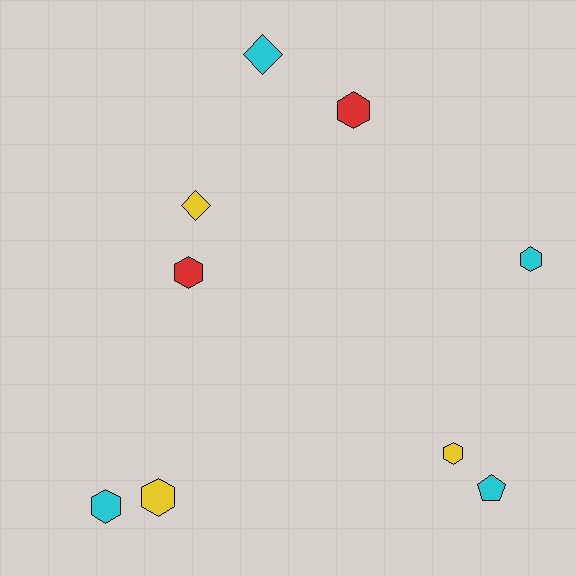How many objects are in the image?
There are 9 objects.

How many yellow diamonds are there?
There is 1 yellow diamond.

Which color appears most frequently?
Cyan, with 4 objects.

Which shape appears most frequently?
Hexagon, with 6 objects.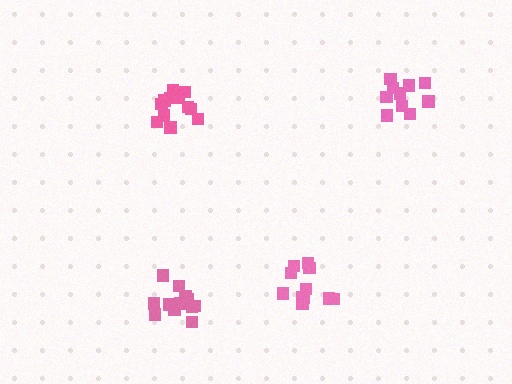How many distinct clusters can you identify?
There are 4 distinct clusters.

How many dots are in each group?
Group 1: 14 dots, Group 2: 12 dots, Group 3: 10 dots, Group 4: 12 dots (48 total).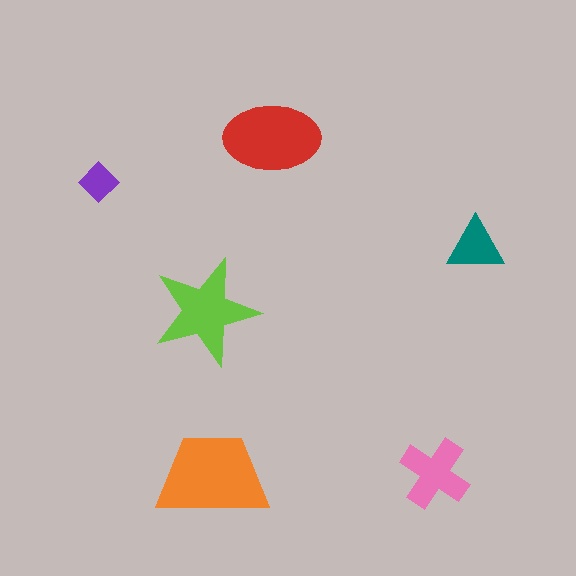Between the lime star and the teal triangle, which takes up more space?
The lime star.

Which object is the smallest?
The purple diamond.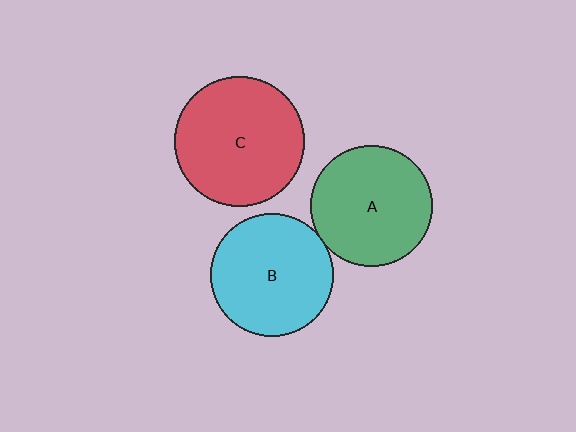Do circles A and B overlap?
Yes.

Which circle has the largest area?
Circle C (red).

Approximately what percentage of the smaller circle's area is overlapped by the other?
Approximately 5%.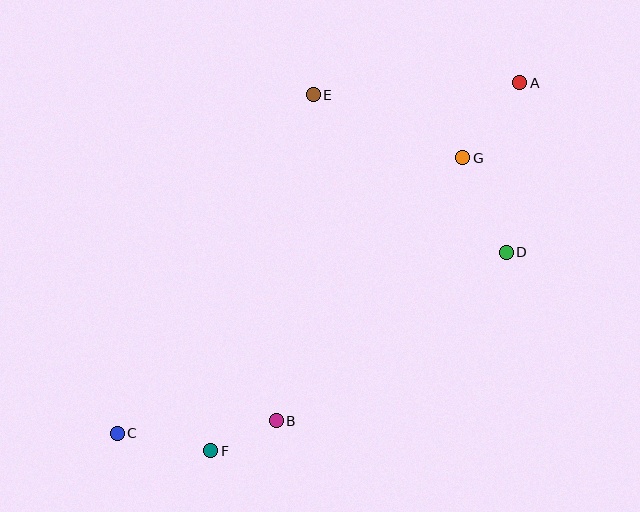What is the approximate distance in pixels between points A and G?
The distance between A and G is approximately 94 pixels.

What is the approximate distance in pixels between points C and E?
The distance between C and E is approximately 391 pixels.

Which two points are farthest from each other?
Points A and C are farthest from each other.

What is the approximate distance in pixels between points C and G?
The distance between C and G is approximately 442 pixels.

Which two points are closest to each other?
Points B and F are closest to each other.